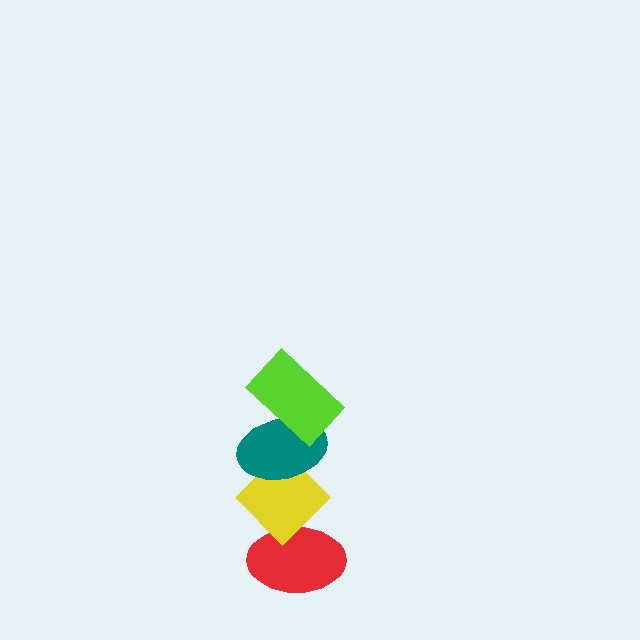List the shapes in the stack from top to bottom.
From top to bottom: the lime rectangle, the teal ellipse, the yellow diamond, the red ellipse.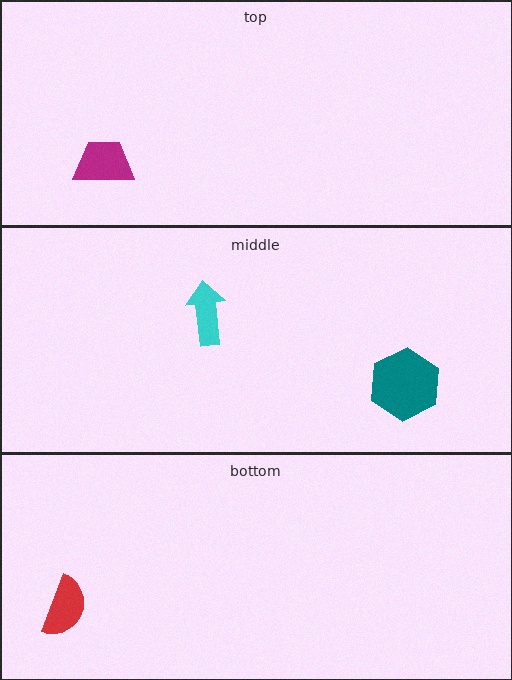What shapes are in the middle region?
The cyan arrow, the teal hexagon.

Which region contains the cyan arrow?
The middle region.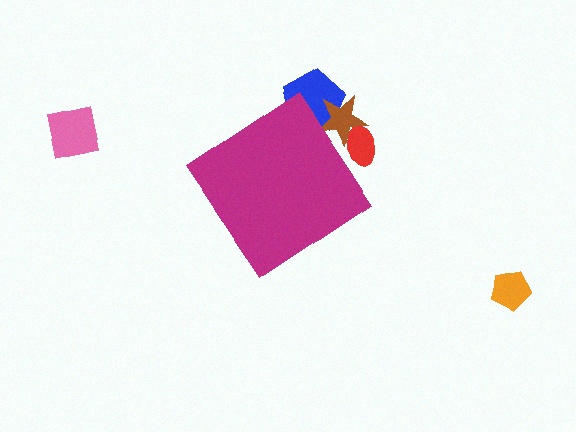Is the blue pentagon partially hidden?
Yes, the blue pentagon is partially hidden behind the magenta diamond.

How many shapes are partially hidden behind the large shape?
3 shapes are partially hidden.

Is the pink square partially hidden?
No, the pink square is fully visible.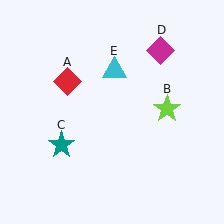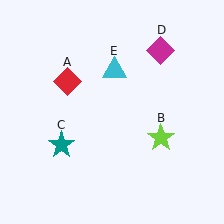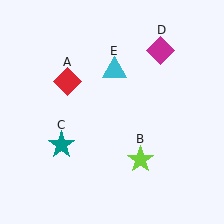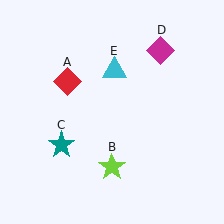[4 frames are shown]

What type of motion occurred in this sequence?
The lime star (object B) rotated clockwise around the center of the scene.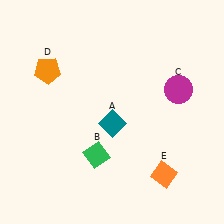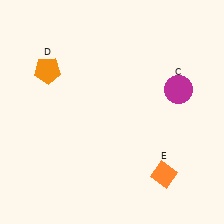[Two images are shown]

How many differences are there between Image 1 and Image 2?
There are 2 differences between the two images.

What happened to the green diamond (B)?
The green diamond (B) was removed in Image 2. It was in the bottom-left area of Image 1.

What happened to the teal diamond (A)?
The teal diamond (A) was removed in Image 2. It was in the bottom-right area of Image 1.